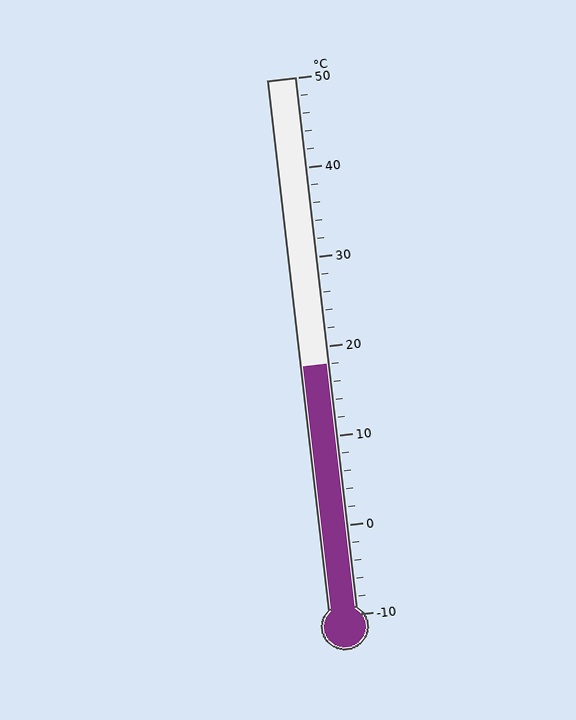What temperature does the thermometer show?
The thermometer shows approximately 18°C.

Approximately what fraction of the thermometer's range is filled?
The thermometer is filled to approximately 45% of its range.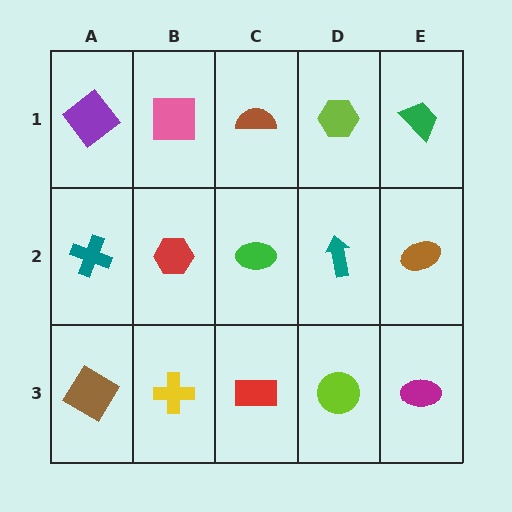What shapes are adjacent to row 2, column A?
A purple diamond (row 1, column A), a brown diamond (row 3, column A), a red hexagon (row 2, column B).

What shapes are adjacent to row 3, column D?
A teal arrow (row 2, column D), a red rectangle (row 3, column C), a magenta ellipse (row 3, column E).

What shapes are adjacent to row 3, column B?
A red hexagon (row 2, column B), a brown diamond (row 3, column A), a red rectangle (row 3, column C).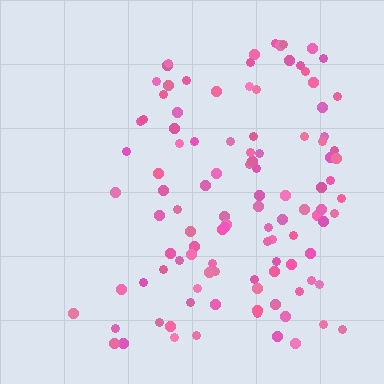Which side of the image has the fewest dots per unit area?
The left.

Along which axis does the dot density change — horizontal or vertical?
Horizontal.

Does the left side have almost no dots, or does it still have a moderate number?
Still a moderate number, just noticeably fewer than the right.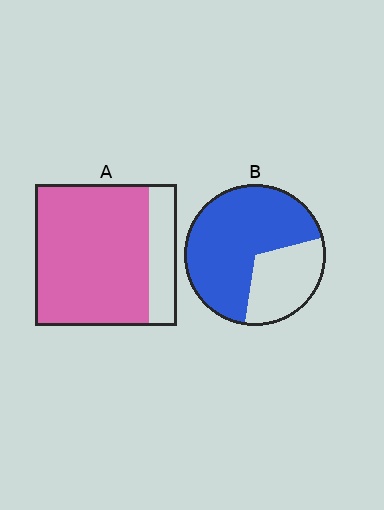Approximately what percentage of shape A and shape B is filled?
A is approximately 80% and B is approximately 70%.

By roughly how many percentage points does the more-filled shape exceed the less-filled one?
By roughly 10 percentage points (A over B).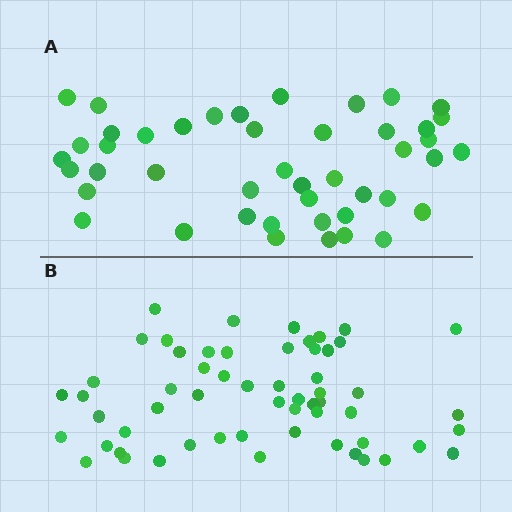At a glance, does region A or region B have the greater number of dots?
Region B (the bottom region) has more dots.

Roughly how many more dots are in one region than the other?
Region B has approximately 15 more dots than region A.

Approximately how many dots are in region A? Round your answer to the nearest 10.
About 40 dots. (The exact count is 45, which rounds to 40.)